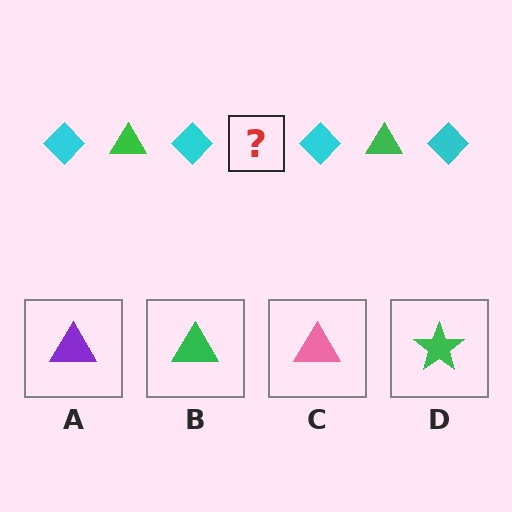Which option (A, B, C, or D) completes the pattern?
B.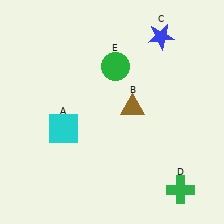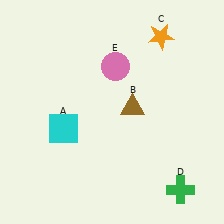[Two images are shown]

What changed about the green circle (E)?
In Image 1, E is green. In Image 2, it changed to pink.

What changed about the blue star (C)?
In Image 1, C is blue. In Image 2, it changed to orange.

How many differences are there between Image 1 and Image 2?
There are 2 differences between the two images.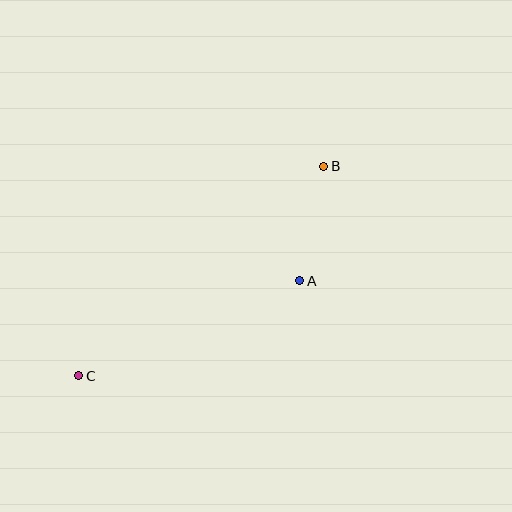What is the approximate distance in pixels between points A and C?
The distance between A and C is approximately 241 pixels.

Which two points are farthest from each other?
Points B and C are farthest from each other.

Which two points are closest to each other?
Points A and B are closest to each other.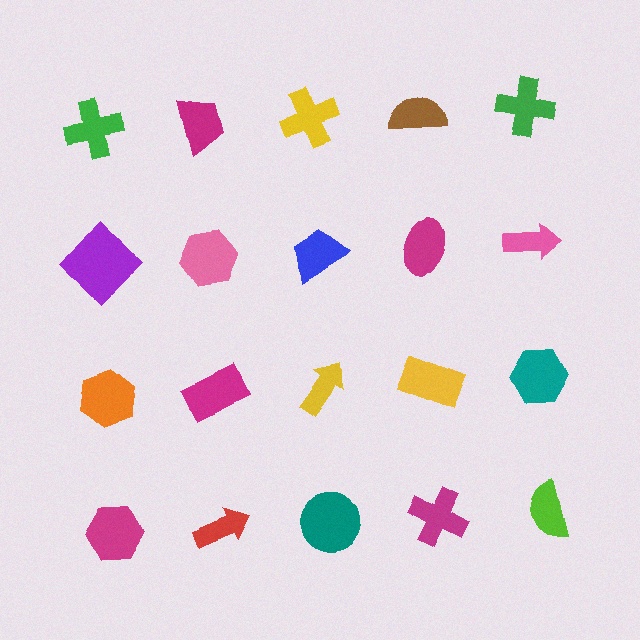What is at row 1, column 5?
A green cross.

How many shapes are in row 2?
5 shapes.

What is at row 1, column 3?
A yellow cross.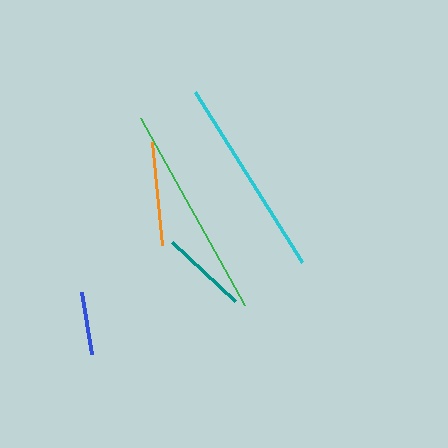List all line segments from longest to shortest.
From longest to shortest: green, cyan, orange, teal, blue.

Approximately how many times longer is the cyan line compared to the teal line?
The cyan line is approximately 2.3 times the length of the teal line.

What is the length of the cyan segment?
The cyan segment is approximately 201 pixels long.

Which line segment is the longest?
The green line is the longest at approximately 214 pixels.